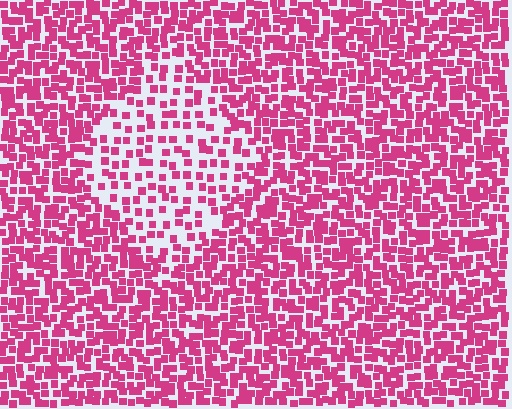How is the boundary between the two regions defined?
The boundary is defined by a change in element density (approximately 2.1x ratio). All elements are the same color, size, and shape.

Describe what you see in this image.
The image contains small magenta elements arranged at two different densities. A diamond-shaped region is visible where the elements are less densely packed than the surrounding area.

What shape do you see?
I see a diamond.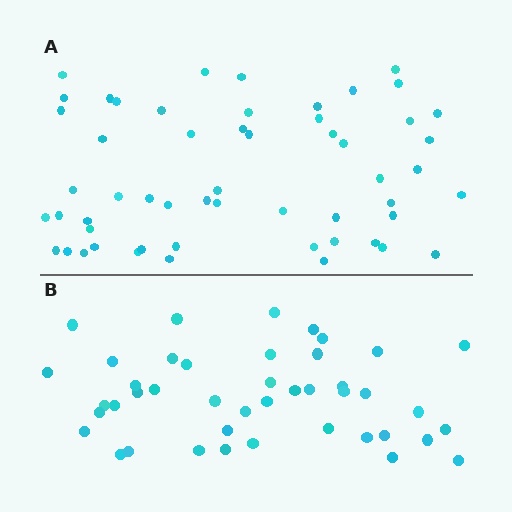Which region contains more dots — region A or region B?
Region A (the top region) has more dots.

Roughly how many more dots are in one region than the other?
Region A has roughly 12 or so more dots than region B.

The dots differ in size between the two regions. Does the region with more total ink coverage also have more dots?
No. Region B has more total ink coverage because its dots are larger, but region A actually contains more individual dots. Total area can be misleading — the number of items is what matters here.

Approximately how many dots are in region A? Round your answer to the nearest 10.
About 60 dots. (The exact count is 55, which rounds to 60.)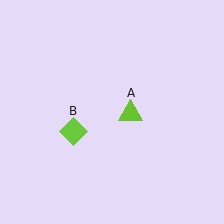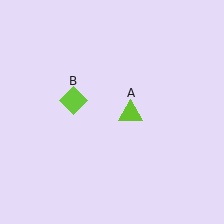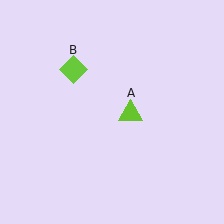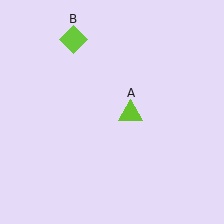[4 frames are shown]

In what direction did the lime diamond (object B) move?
The lime diamond (object B) moved up.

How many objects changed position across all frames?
1 object changed position: lime diamond (object B).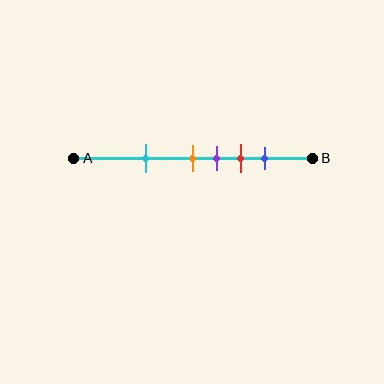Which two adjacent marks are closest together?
The orange and purple marks are the closest adjacent pair.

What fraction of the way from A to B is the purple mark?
The purple mark is approximately 60% (0.6) of the way from A to B.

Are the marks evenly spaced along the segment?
No, the marks are not evenly spaced.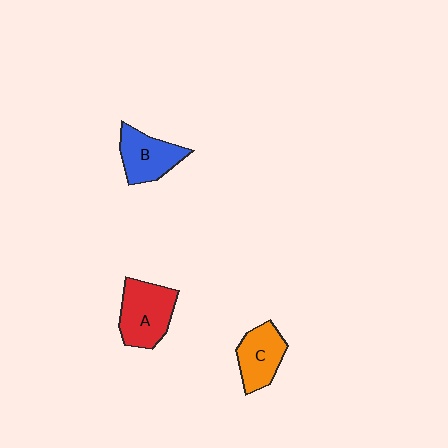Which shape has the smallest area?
Shape C (orange).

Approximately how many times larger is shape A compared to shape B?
Approximately 1.2 times.